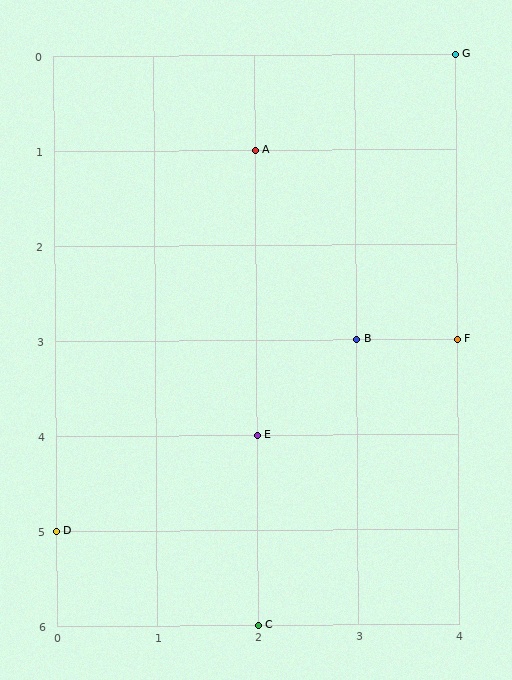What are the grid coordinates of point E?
Point E is at grid coordinates (2, 4).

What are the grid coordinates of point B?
Point B is at grid coordinates (3, 3).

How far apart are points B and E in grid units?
Points B and E are 1 column and 1 row apart (about 1.4 grid units diagonally).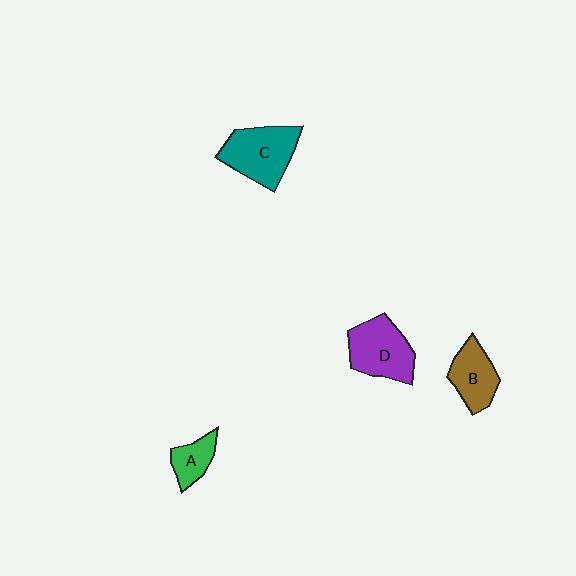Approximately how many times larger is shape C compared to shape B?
Approximately 1.4 times.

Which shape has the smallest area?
Shape A (green).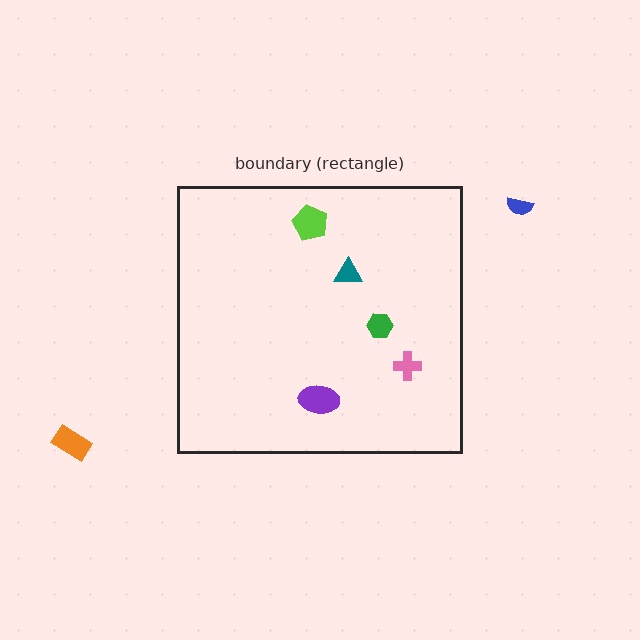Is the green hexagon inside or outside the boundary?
Inside.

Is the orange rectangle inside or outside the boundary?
Outside.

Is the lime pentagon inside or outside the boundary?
Inside.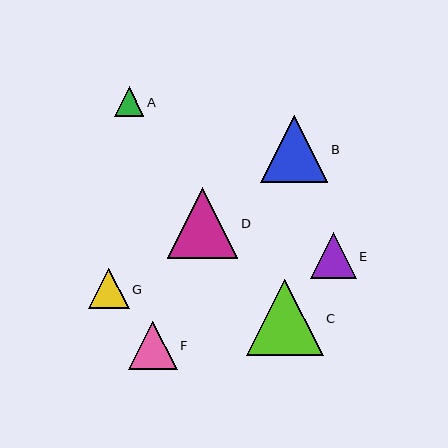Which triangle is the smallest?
Triangle A is the smallest with a size of approximately 30 pixels.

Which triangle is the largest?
Triangle C is the largest with a size of approximately 76 pixels.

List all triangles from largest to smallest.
From largest to smallest: C, D, B, F, E, G, A.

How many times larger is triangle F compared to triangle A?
Triangle F is approximately 1.6 times the size of triangle A.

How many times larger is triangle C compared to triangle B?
Triangle C is approximately 1.1 times the size of triangle B.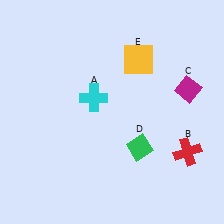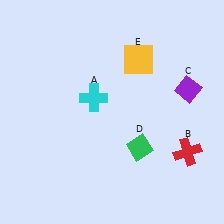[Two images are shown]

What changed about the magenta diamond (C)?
In Image 1, C is magenta. In Image 2, it changed to purple.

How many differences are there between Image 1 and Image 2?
There is 1 difference between the two images.